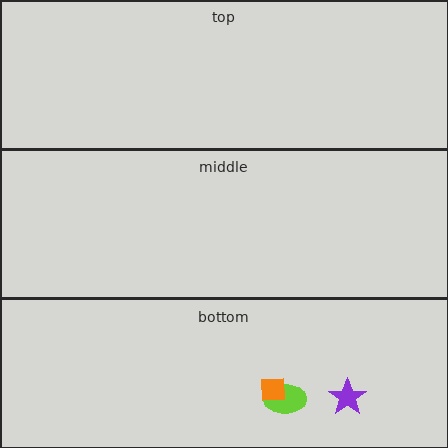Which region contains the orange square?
The bottom region.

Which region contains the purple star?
The bottom region.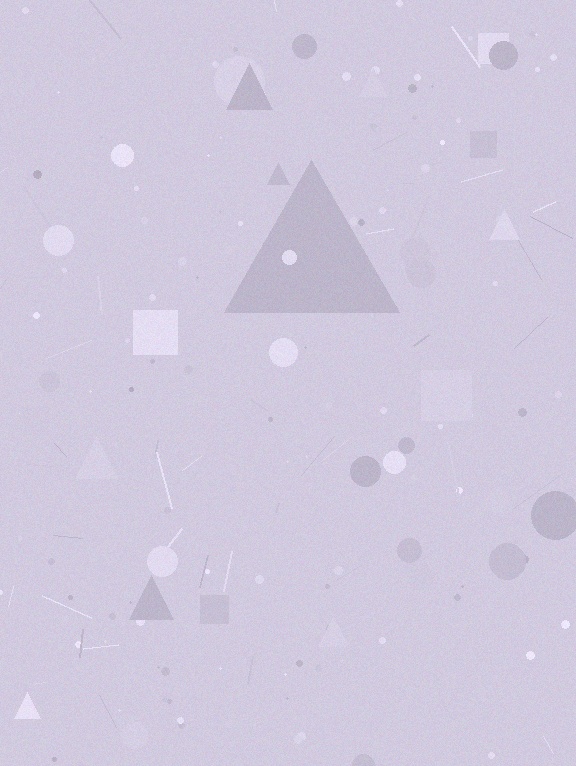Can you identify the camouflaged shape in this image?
The camouflaged shape is a triangle.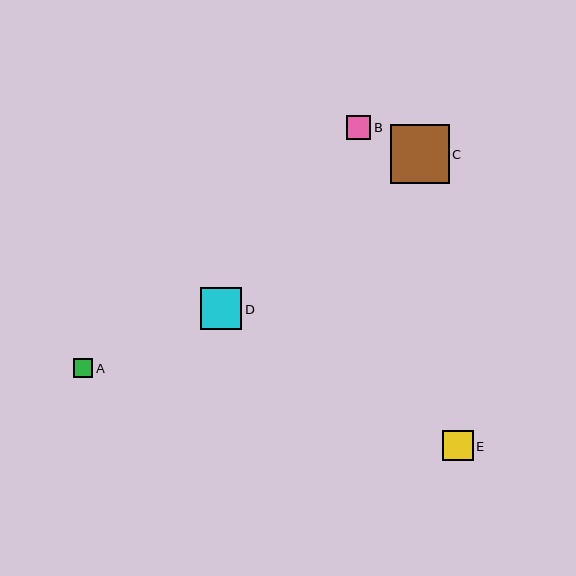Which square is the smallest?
Square A is the smallest with a size of approximately 19 pixels.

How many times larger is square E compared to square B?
Square E is approximately 1.3 times the size of square B.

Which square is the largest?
Square C is the largest with a size of approximately 59 pixels.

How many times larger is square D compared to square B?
Square D is approximately 1.7 times the size of square B.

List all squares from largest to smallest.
From largest to smallest: C, D, E, B, A.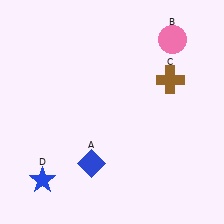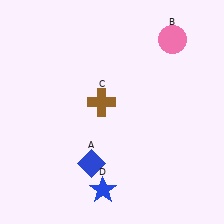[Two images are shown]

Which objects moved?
The objects that moved are: the brown cross (C), the blue star (D).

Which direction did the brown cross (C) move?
The brown cross (C) moved left.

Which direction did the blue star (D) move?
The blue star (D) moved right.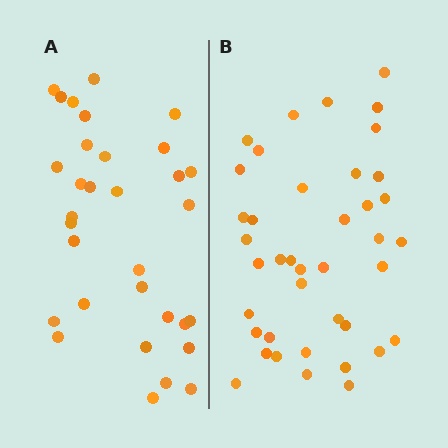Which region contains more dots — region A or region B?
Region B (the right region) has more dots.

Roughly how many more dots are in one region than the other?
Region B has roughly 8 or so more dots than region A.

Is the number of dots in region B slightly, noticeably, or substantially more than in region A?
Region B has noticeably more, but not dramatically so. The ratio is roughly 1.2 to 1.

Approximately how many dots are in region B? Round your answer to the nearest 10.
About 40 dots.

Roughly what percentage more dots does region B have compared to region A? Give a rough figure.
About 25% more.